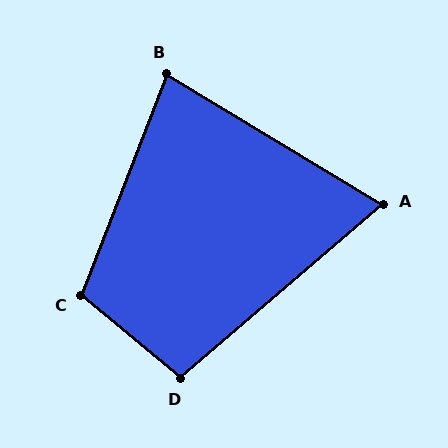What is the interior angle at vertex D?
Approximately 100 degrees (obtuse).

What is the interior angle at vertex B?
Approximately 80 degrees (acute).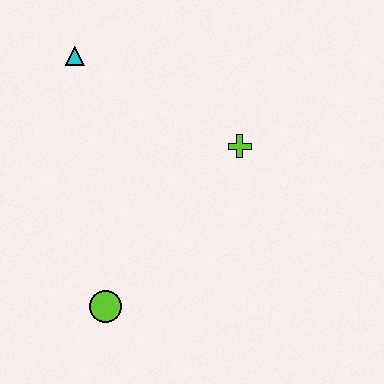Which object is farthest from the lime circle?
The cyan triangle is farthest from the lime circle.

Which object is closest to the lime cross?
The cyan triangle is closest to the lime cross.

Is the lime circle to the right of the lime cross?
No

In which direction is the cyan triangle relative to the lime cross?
The cyan triangle is to the left of the lime cross.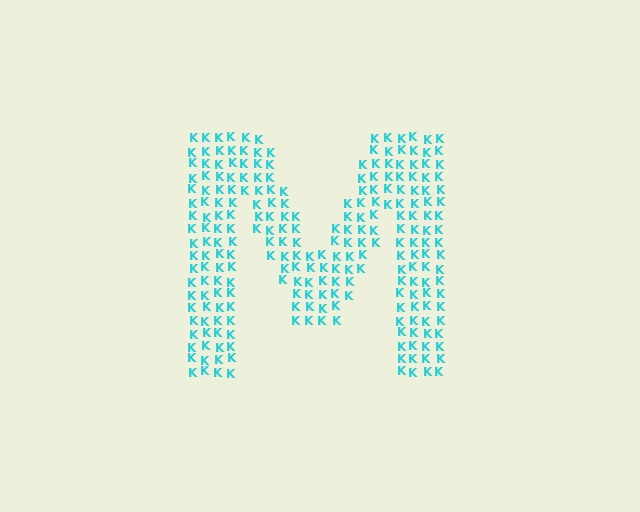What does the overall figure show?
The overall figure shows the letter M.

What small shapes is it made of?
It is made of small letter K's.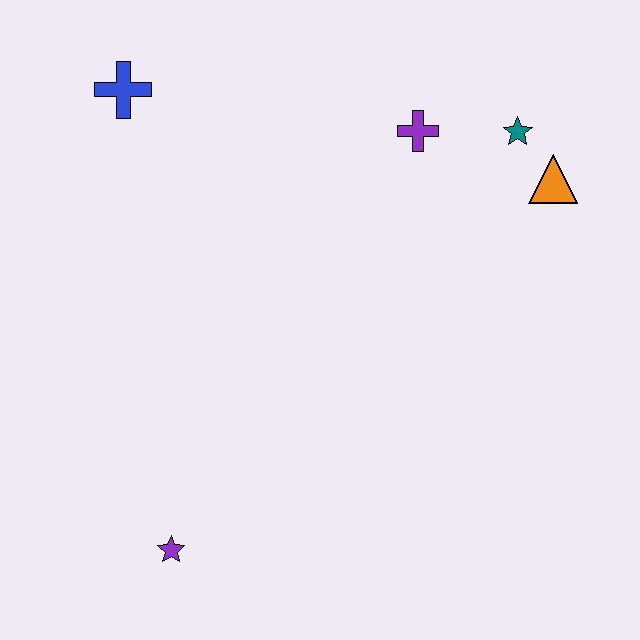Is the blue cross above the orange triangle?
Yes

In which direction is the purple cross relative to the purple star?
The purple cross is above the purple star.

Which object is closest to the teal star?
The orange triangle is closest to the teal star.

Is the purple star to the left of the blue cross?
No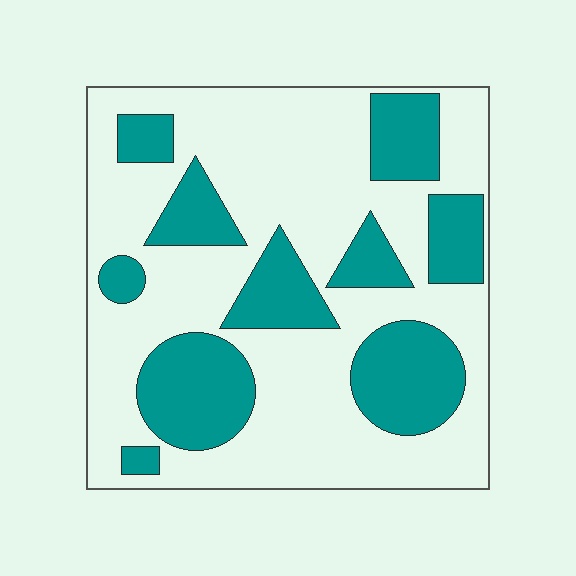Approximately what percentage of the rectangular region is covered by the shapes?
Approximately 35%.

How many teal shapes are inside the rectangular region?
10.